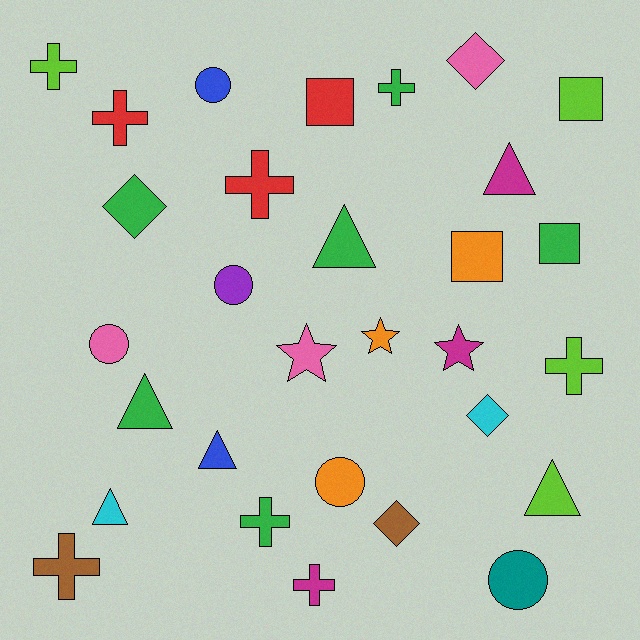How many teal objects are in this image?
There is 1 teal object.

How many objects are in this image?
There are 30 objects.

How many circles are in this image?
There are 5 circles.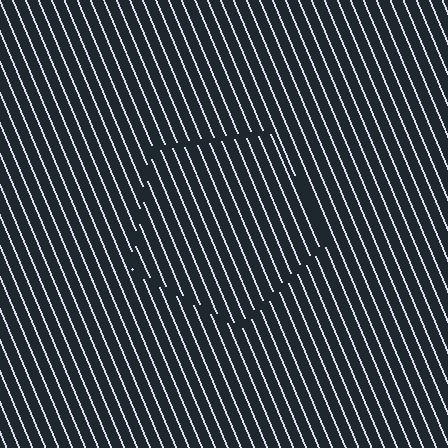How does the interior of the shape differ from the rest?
The interior of the shape contains the same grating, shifted by half a period — the contour is defined by the phase discontinuity where line-ends from the inner and outer gratings abut.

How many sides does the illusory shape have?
5 sides — the line-ends trace a pentagon.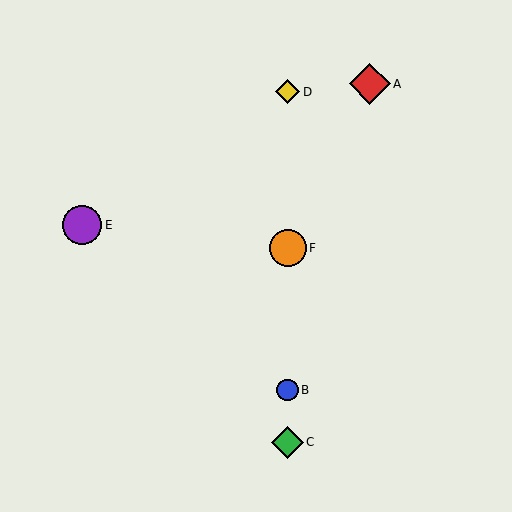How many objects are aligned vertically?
4 objects (B, C, D, F) are aligned vertically.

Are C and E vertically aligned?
No, C is at x≈288 and E is at x≈82.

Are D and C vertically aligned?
Yes, both are at x≈288.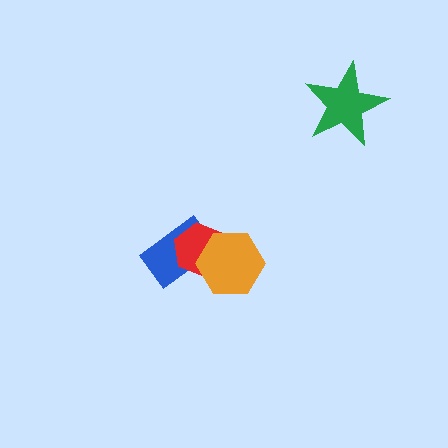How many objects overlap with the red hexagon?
2 objects overlap with the red hexagon.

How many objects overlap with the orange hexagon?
2 objects overlap with the orange hexagon.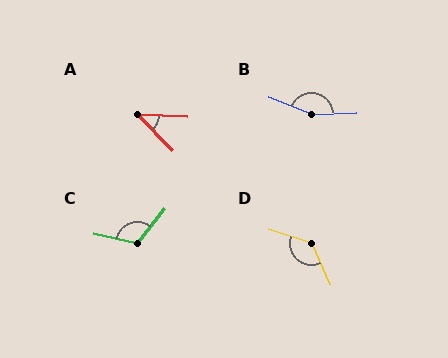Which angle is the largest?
B, at approximately 155 degrees.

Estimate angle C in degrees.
Approximately 114 degrees.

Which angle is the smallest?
A, at approximately 43 degrees.